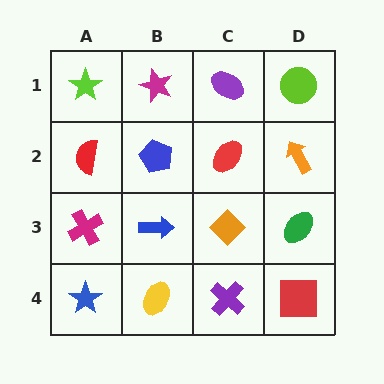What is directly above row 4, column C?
An orange diamond.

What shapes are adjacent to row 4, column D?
A green ellipse (row 3, column D), a purple cross (row 4, column C).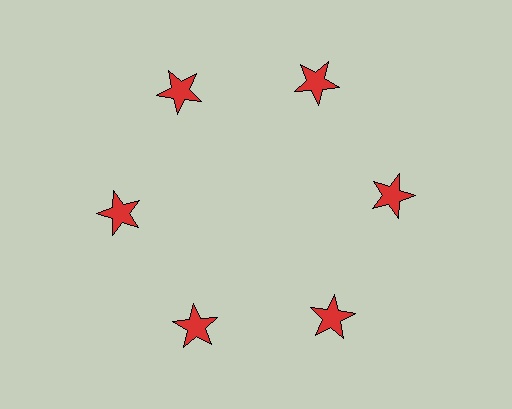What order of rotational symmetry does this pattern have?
This pattern has 6-fold rotational symmetry.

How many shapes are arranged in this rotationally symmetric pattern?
There are 6 shapes, arranged in 6 groups of 1.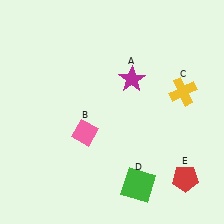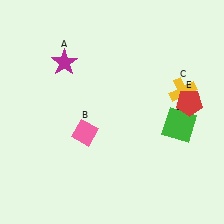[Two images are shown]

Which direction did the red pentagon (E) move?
The red pentagon (E) moved up.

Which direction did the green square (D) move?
The green square (D) moved up.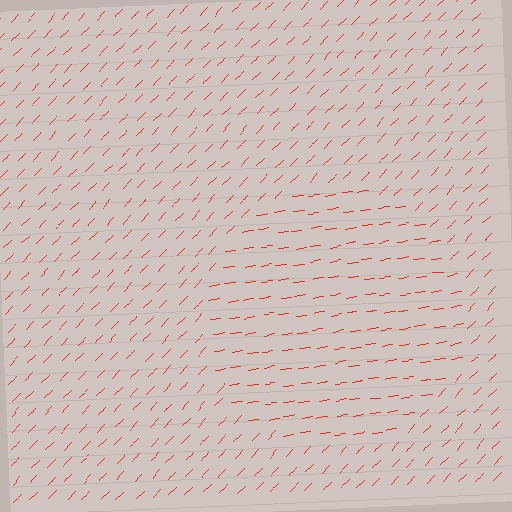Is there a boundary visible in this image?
Yes, there is a texture boundary formed by a change in line orientation.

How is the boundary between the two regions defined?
The boundary is defined purely by a change in line orientation (approximately 36 degrees difference). All lines are the same color and thickness.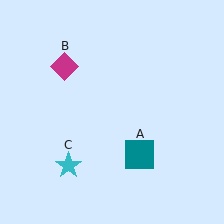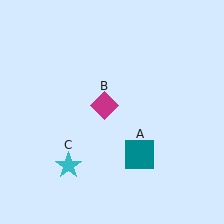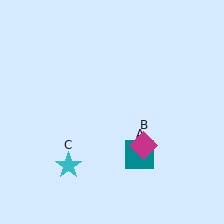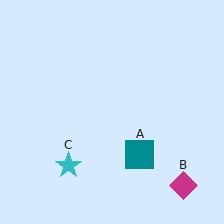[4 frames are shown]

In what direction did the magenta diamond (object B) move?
The magenta diamond (object B) moved down and to the right.